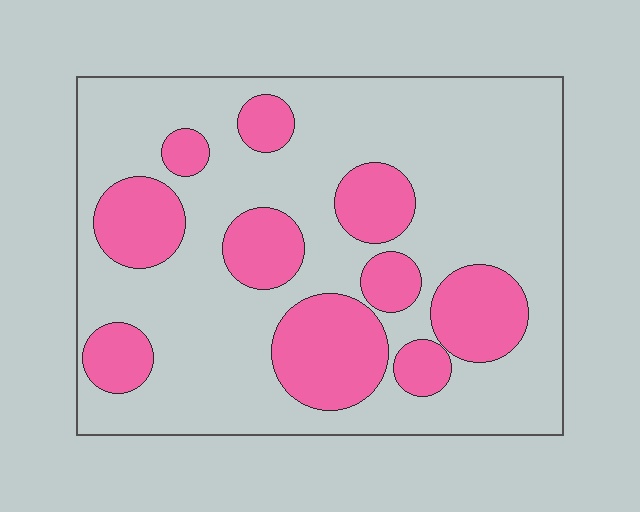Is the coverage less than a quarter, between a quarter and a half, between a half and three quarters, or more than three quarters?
Between a quarter and a half.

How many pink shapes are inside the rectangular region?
10.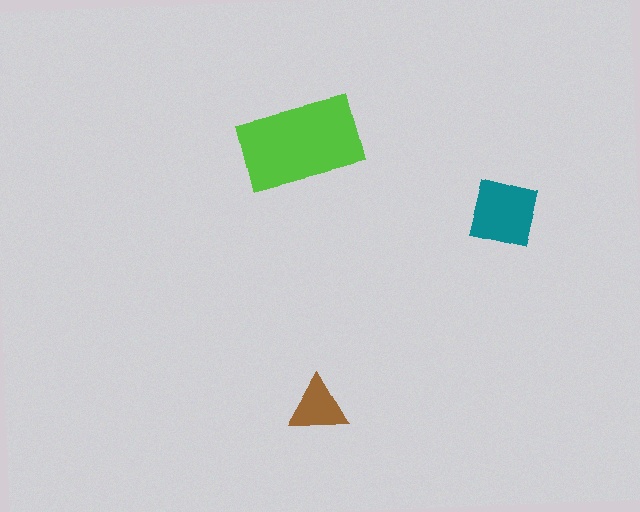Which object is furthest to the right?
The teal square is rightmost.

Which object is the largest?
The lime rectangle.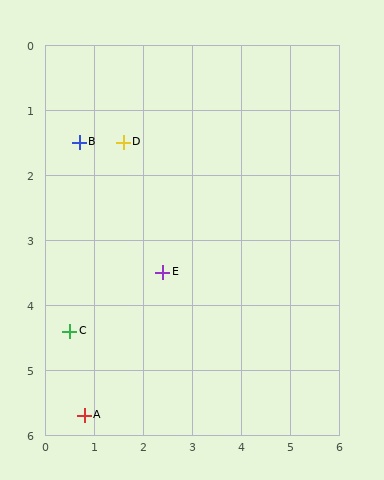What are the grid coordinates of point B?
Point B is at approximately (0.7, 1.5).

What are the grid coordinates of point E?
Point E is at approximately (2.4, 3.5).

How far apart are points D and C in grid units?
Points D and C are about 3.1 grid units apart.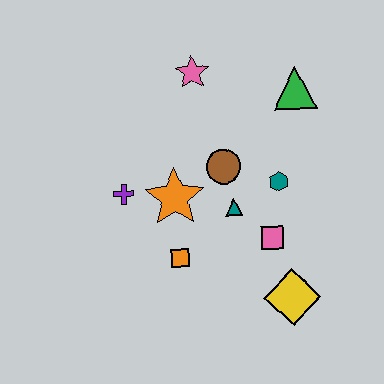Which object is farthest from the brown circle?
The yellow diamond is farthest from the brown circle.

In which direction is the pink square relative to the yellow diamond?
The pink square is above the yellow diamond.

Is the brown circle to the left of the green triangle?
Yes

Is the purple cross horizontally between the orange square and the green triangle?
No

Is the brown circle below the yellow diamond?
No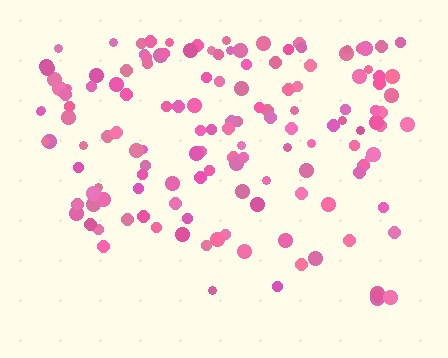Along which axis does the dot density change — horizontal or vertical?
Vertical.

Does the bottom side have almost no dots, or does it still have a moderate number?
Still a moderate number, just noticeably fewer than the top.